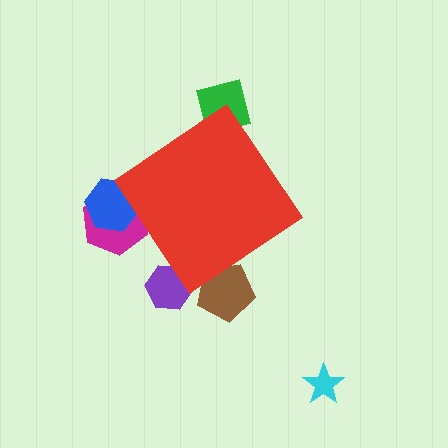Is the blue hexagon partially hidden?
Yes, the blue hexagon is partially hidden behind the red diamond.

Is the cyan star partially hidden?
No, the cyan star is fully visible.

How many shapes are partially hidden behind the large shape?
5 shapes are partially hidden.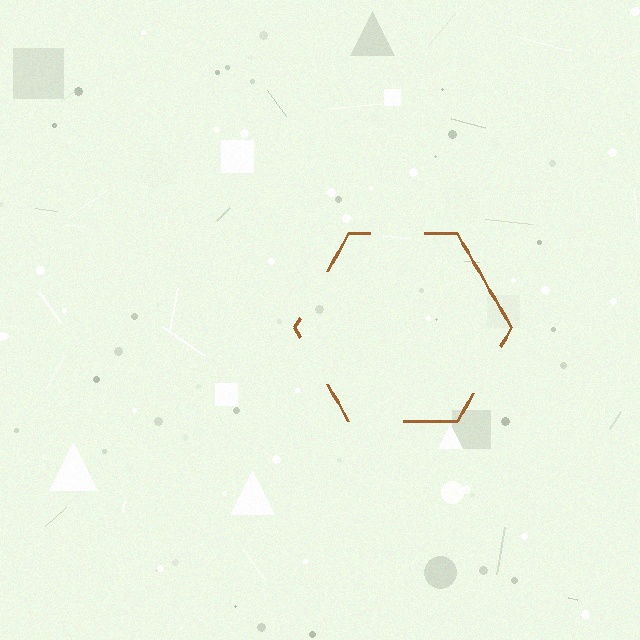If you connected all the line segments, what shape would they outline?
They would outline a hexagon.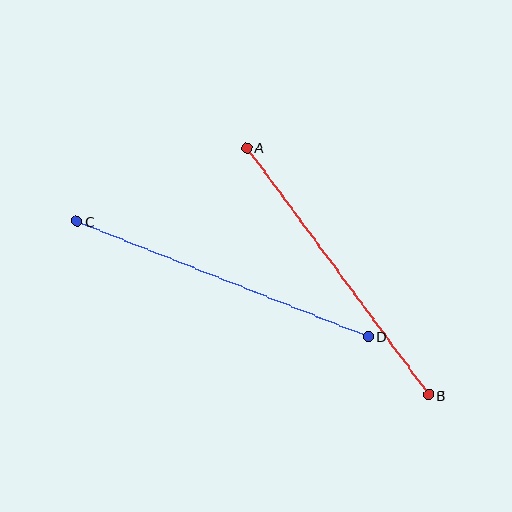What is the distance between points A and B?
The distance is approximately 307 pixels.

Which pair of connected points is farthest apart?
Points C and D are farthest apart.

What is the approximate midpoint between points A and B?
The midpoint is at approximately (338, 271) pixels.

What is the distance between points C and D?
The distance is approximately 313 pixels.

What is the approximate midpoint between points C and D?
The midpoint is at approximately (222, 279) pixels.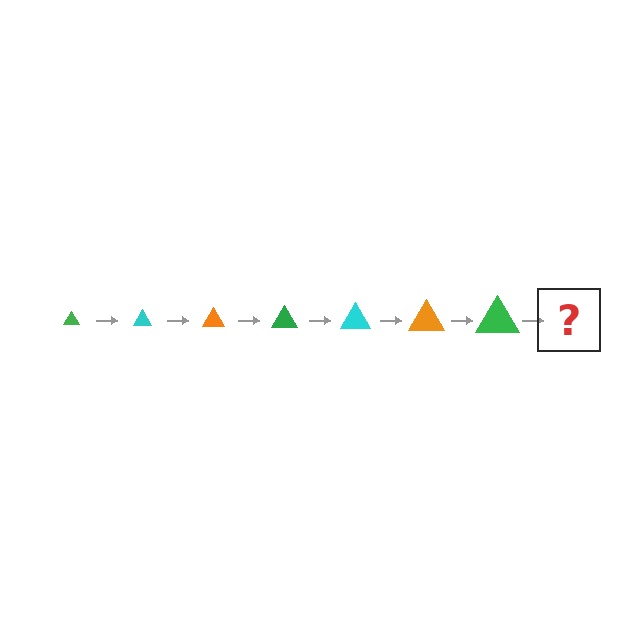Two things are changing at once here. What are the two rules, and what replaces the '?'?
The two rules are that the triangle grows larger each step and the color cycles through green, cyan, and orange. The '?' should be a cyan triangle, larger than the previous one.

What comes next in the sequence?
The next element should be a cyan triangle, larger than the previous one.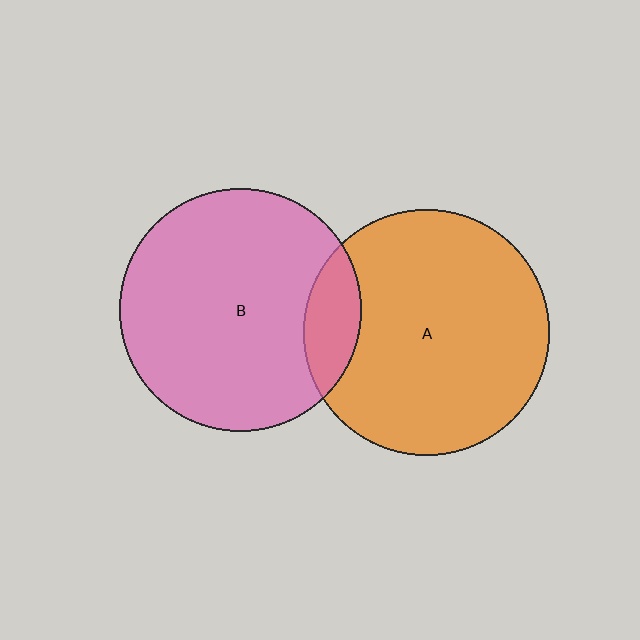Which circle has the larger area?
Circle A (orange).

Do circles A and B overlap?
Yes.